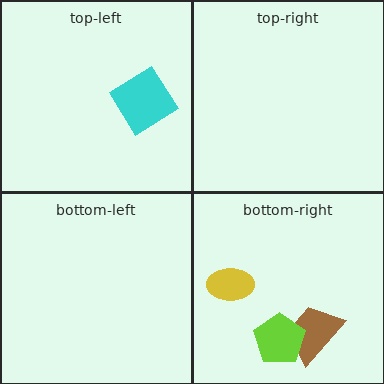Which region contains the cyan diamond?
The top-left region.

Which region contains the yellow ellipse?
The bottom-right region.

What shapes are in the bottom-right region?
The brown trapezoid, the lime pentagon, the yellow ellipse.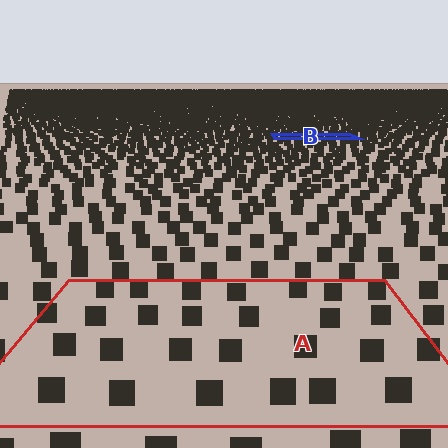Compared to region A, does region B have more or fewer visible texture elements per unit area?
Region B has more texture elements per unit area — they are packed more densely because it is farther away.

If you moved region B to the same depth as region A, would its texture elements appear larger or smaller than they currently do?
They would appear larger. At a closer depth, the same texture elements are projected at a bigger on-screen size.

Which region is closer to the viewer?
Region A is closer. The texture elements there are larger and more spread out.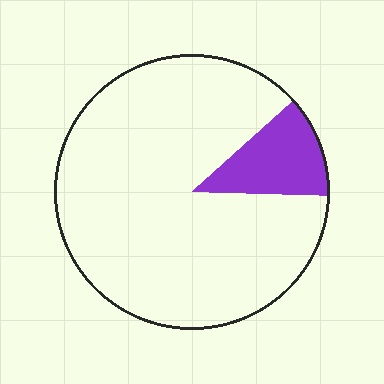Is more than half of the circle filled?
No.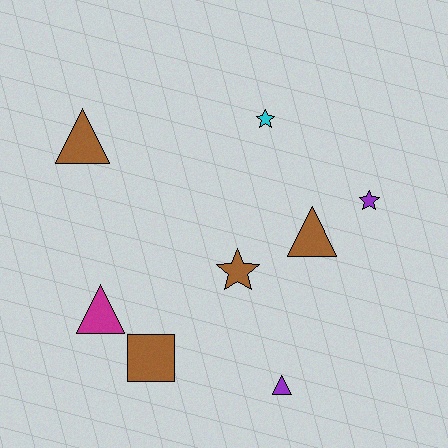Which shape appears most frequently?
Triangle, with 4 objects.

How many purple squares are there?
There are no purple squares.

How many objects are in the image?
There are 8 objects.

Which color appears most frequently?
Brown, with 4 objects.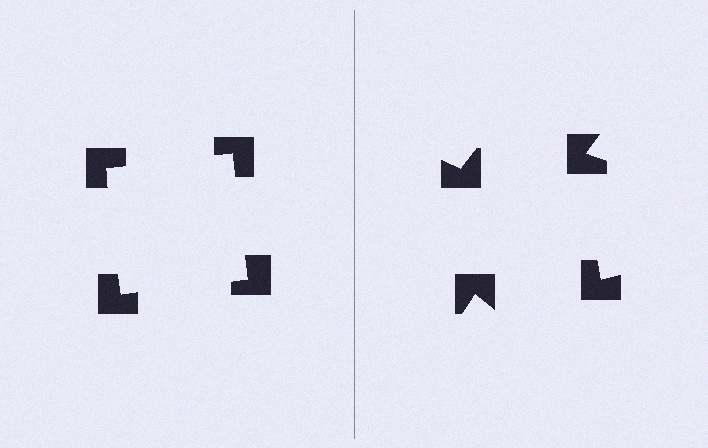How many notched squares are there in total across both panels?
8 — 4 on each side.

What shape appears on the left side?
An illusory square.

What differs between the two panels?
The notched squares are positioned identically on both sides; only the wedge orientations differ. On the left they align to a square; on the right they are misaligned.